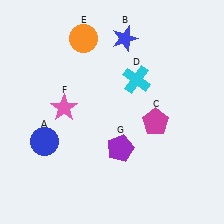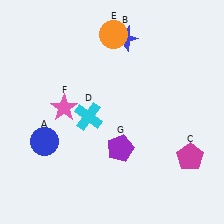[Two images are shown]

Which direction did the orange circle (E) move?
The orange circle (E) moved right.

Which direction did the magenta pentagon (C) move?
The magenta pentagon (C) moved down.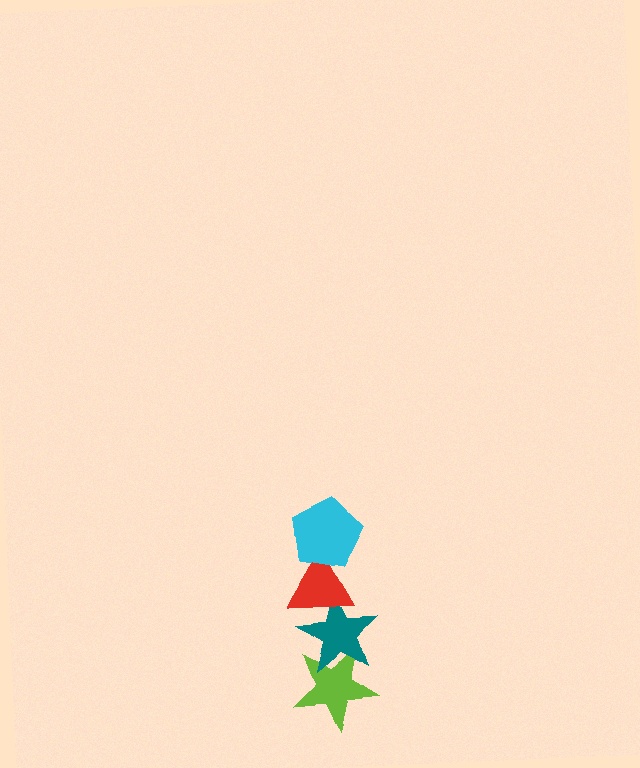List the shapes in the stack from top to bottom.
From top to bottom: the cyan pentagon, the red triangle, the teal star, the lime star.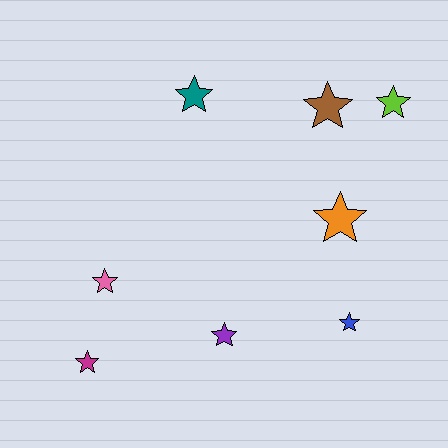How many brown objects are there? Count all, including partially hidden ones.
There is 1 brown object.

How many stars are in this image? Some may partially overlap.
There are 8 stars.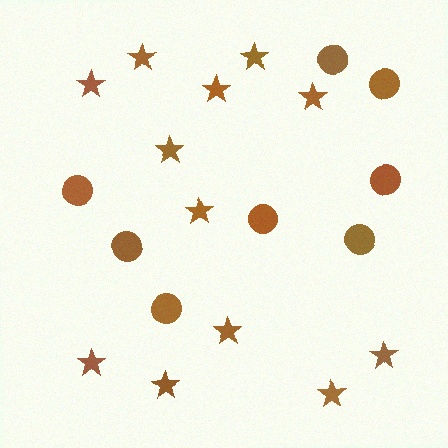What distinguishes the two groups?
There are 2 groups: one group of stars (12) and one group of circles (8).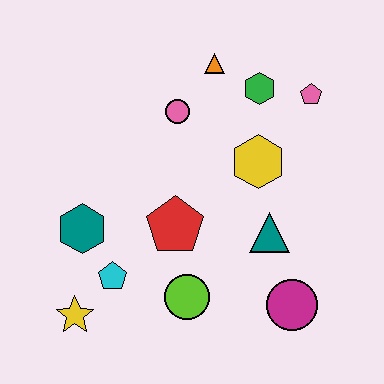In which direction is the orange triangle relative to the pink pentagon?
The orange triangle is to the left of the pink pentagon.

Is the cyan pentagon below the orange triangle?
Yes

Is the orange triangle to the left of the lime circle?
No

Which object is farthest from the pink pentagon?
The yellow star is farthest from the pink pentagon.